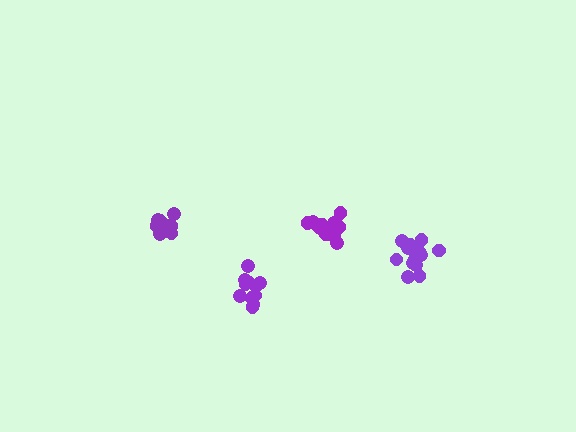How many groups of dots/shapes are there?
There are 4 groups.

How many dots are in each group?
Group 1: 13 dots, Group 2: 13 dots, Group 3: 13 dots, Group 4: 15 dots (54 total).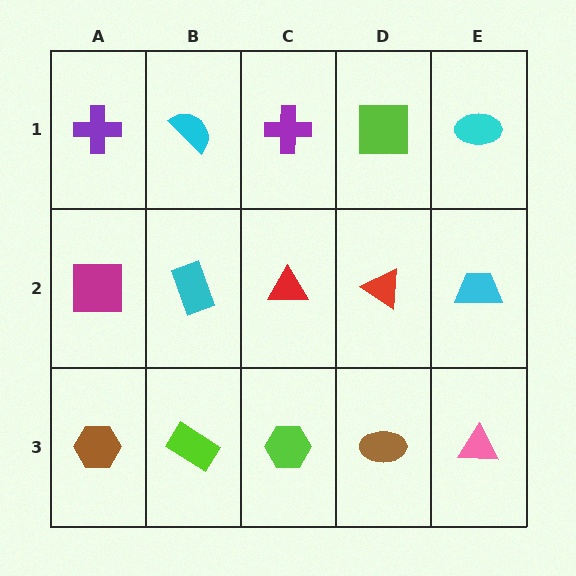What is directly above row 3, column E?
A cyan trapezoid.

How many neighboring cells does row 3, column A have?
2.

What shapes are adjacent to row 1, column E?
A cyan trapezoid (row 2, column E), a lime square (row 1, column D).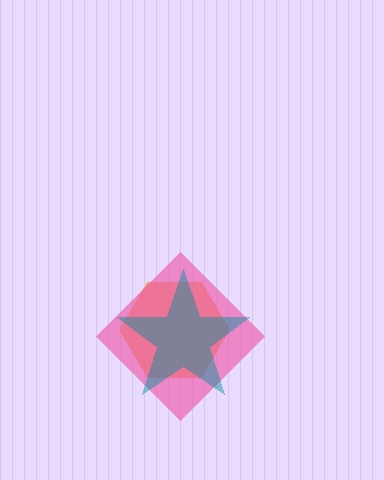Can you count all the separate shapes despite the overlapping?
Yes, there are 3 separate shapes.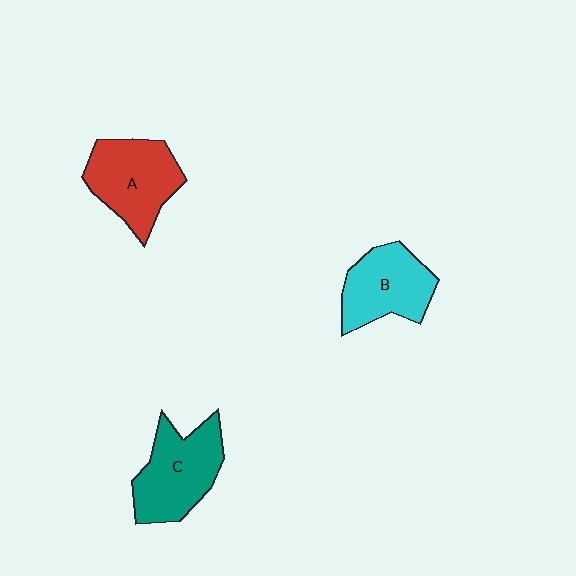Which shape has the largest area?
Shape C (teal).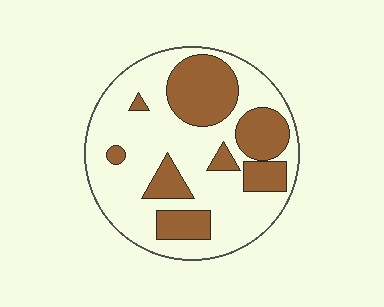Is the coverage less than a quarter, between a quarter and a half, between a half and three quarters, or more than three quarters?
Between a quarter and a half.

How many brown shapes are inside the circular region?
8.